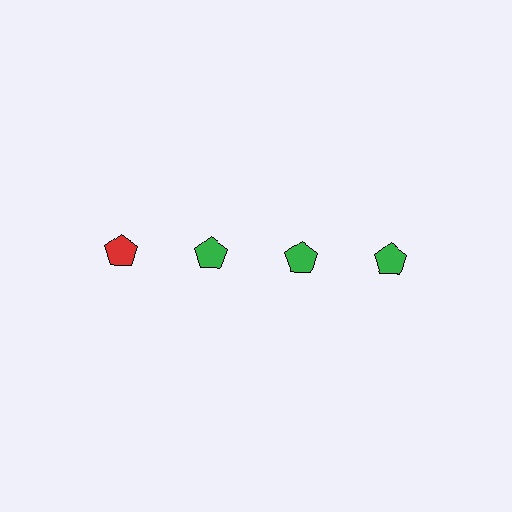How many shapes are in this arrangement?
There are 4 shapes arranged in a grid pattern.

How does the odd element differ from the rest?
It has a different color: red instead of green.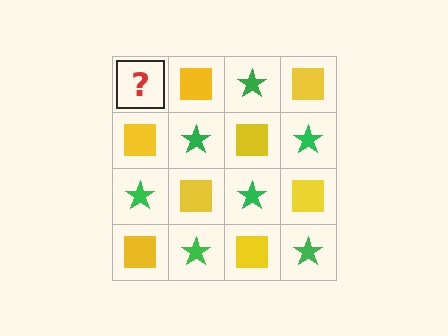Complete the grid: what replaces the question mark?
The question mark should be replaced with a green star.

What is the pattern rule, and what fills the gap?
The rule is that it alternates green star and yellow square in a checkerboard pattern. The gap should be filled with a green star.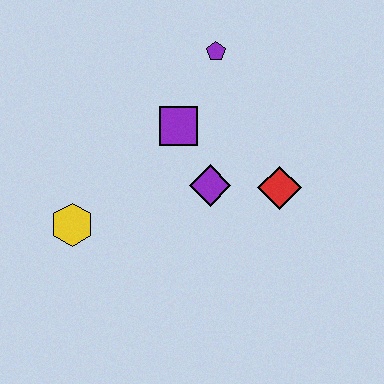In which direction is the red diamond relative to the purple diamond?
The red diamond is to the right of the purple diamond.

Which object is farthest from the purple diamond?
The yellow hexagon is farthest from the purple diamond.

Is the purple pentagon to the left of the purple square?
No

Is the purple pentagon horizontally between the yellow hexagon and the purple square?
No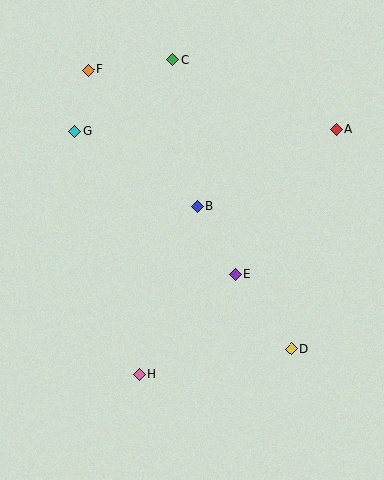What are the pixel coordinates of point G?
Point G is at (75, 131).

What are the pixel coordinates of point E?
Point E is at (236, 274).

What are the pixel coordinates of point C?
Point C is at (173, 60).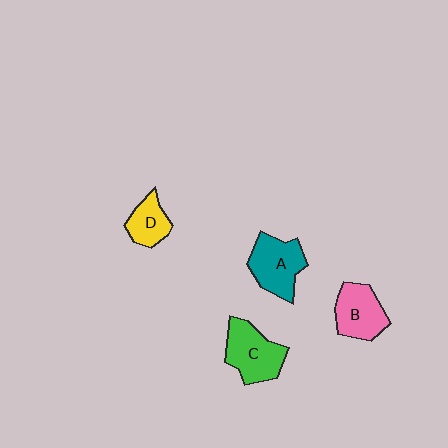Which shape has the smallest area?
Shape D (yellow).